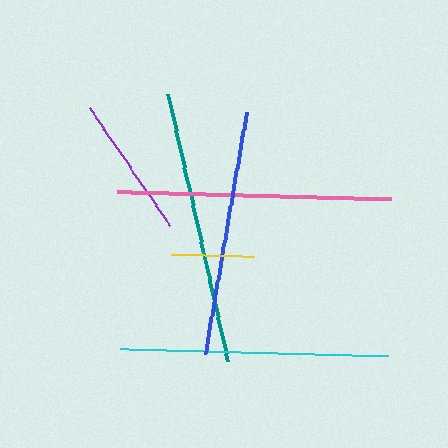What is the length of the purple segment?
The purple segment is approximately 142 pixels long.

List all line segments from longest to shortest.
From longest to shortest: pink, teal, cyan, blue, purple, yellow.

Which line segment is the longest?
The pink line is the longest at approximately 275 pixels.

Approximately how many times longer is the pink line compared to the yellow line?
The pink line is approximately 3.3 times the length of the yellow line.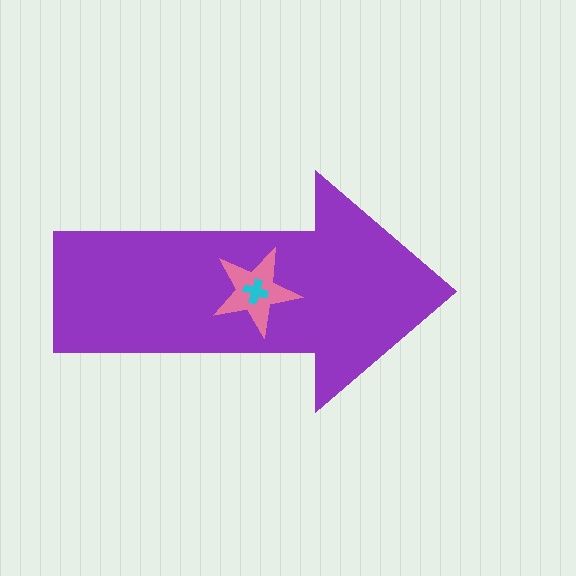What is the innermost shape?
The cyan cross.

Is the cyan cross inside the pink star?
Yes.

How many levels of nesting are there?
3.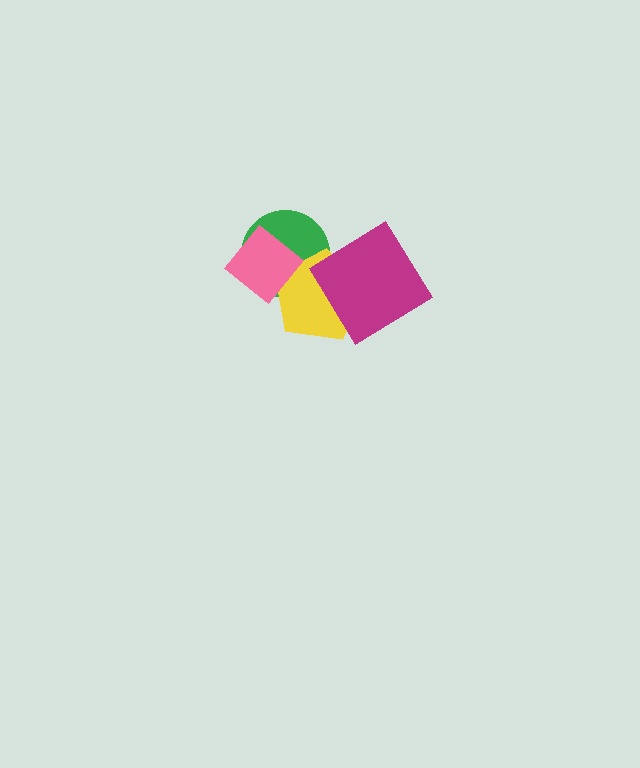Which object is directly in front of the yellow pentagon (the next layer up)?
The magenta diamond is directly in front of the yellow pentagon.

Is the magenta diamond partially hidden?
No, no other shape covers it.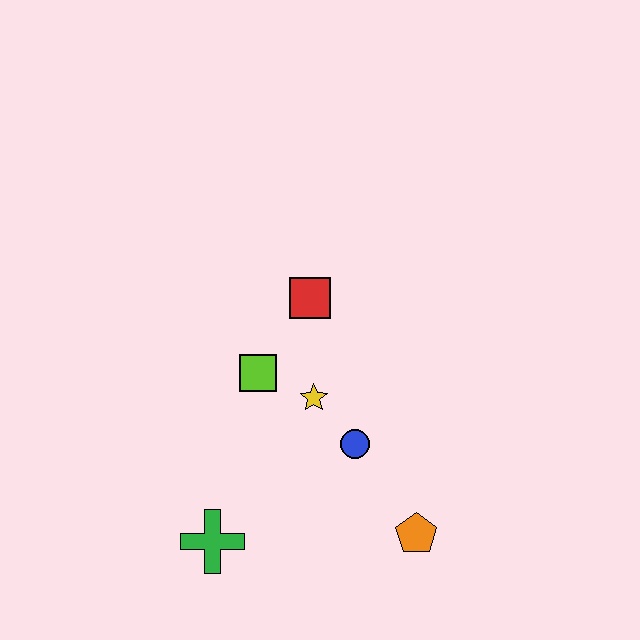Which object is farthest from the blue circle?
The green cross is farthest from the blue circle.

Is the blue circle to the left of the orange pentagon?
Yes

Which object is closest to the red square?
The lime square is closest to the red square.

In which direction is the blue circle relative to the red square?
The blue circle is below the red square.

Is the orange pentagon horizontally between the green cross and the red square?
No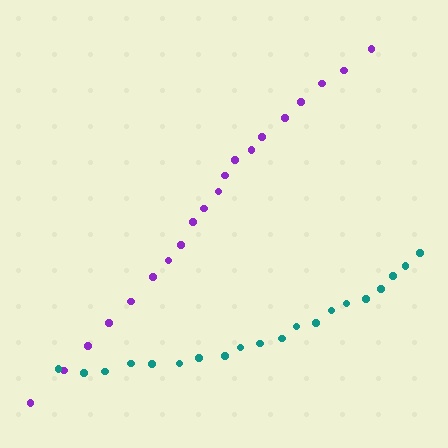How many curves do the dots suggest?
There are 2 distinct paths.